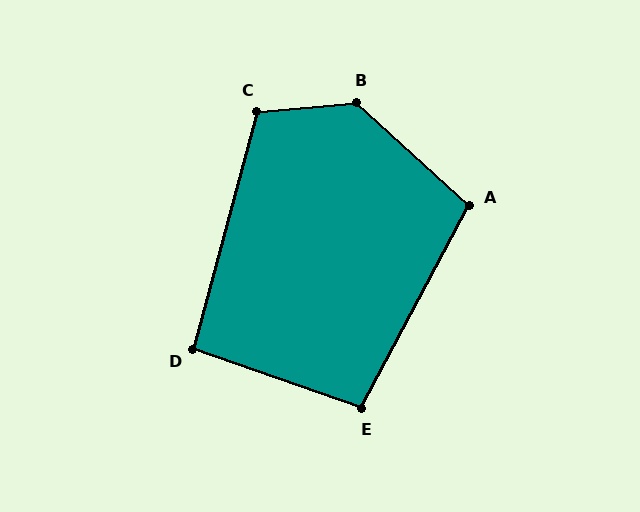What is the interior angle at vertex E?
Approximately 99 degrees (obtuse).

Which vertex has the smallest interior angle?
D, at approximately 94 degrees.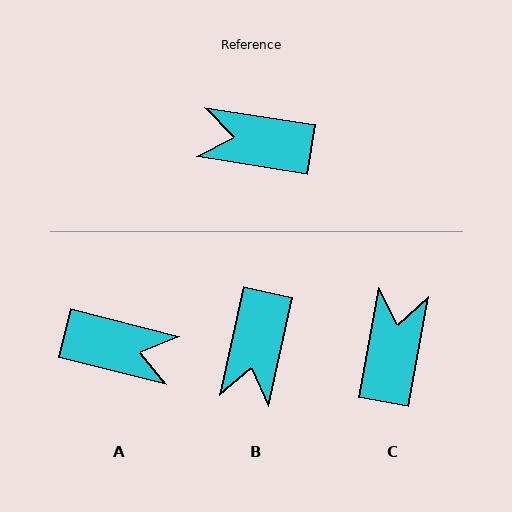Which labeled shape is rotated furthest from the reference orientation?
A, about 175 degrees away.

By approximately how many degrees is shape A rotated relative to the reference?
Approximately 175 degrees counter-clockwise.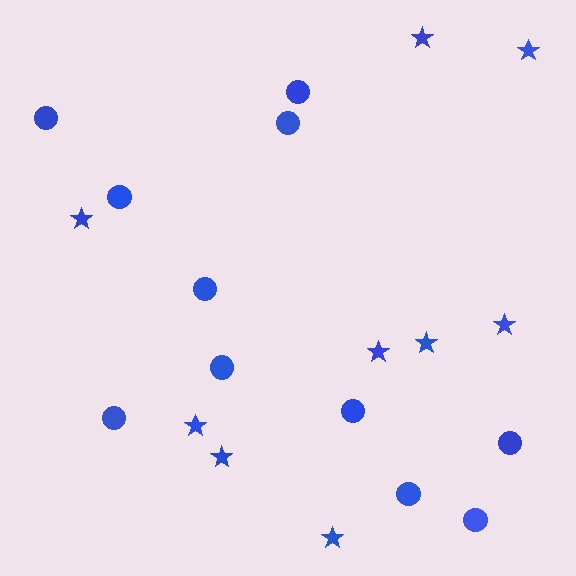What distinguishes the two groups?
There are 2 groups: one group of circles (11) and one group of stars (9).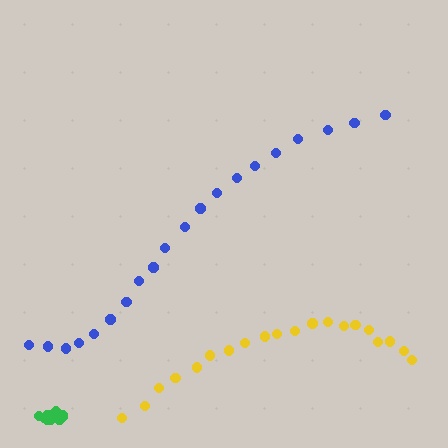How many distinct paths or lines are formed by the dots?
There are 3 distinct paths.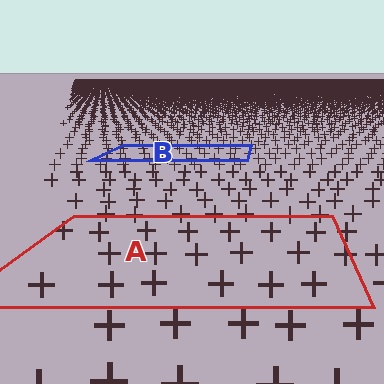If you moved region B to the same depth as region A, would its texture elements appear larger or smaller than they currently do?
They would appear larger. At a closer depth, the same texture elements are projected at a bigger on-screen size.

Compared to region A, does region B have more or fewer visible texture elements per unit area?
Region B has more texture elements per unit area — they are packed more densely because it is farther away.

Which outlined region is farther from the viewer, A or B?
Region B is farther from the viewer — the texture elements inside it appear smaller and more densely packed.